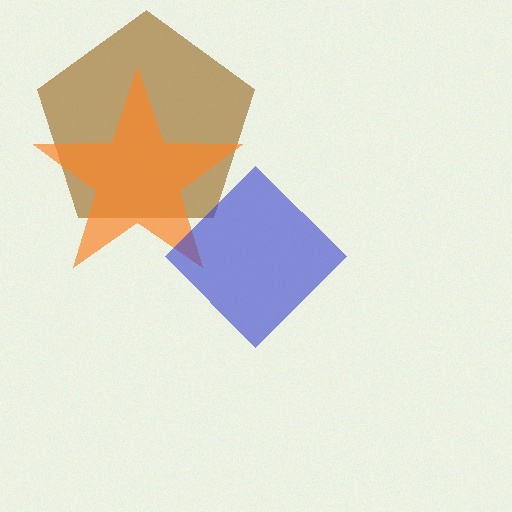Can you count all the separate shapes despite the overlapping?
Yes, there are 3 separate shapes.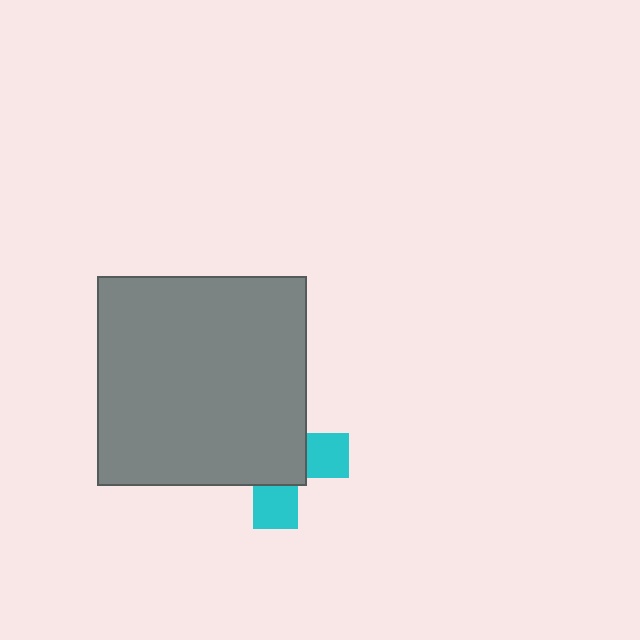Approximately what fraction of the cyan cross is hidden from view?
Roughly 66% of the cyan cross is hidden behind the gray square.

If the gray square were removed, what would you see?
You would see the complete cyan cross.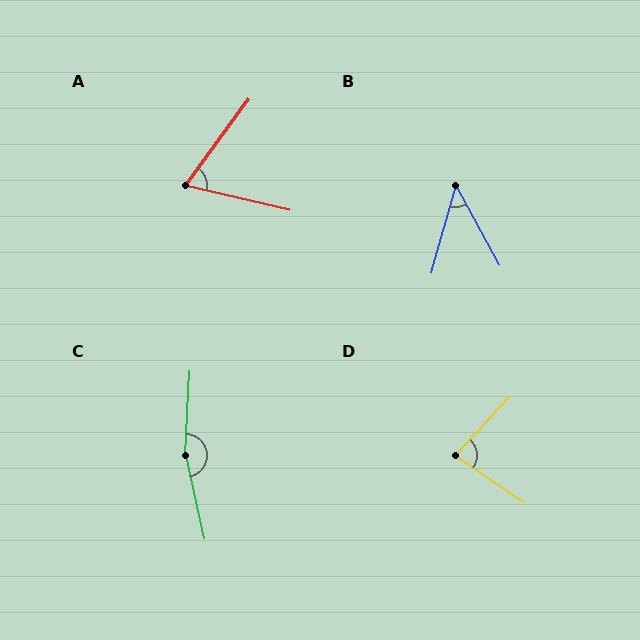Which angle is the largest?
C, at approximately 165 degrees.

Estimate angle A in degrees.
Approximately 67 degrees.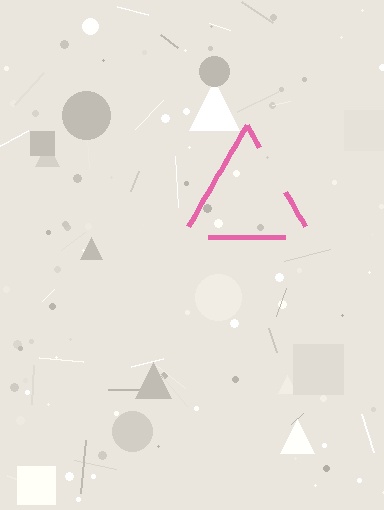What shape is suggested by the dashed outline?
The dashed outline suggests a triangle.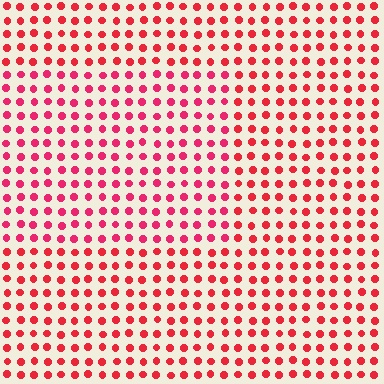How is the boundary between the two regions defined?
The boundary is defined purely by a slight shift in hue (about 17 degrees). Spacing, size, and orientation are identical on both sides.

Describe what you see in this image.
The image is filled with small red elements in a uniform arrangement. A rectangle-shaped region is visible where the elements are tinted to a slightly different hue, forming a subtle color boundary.